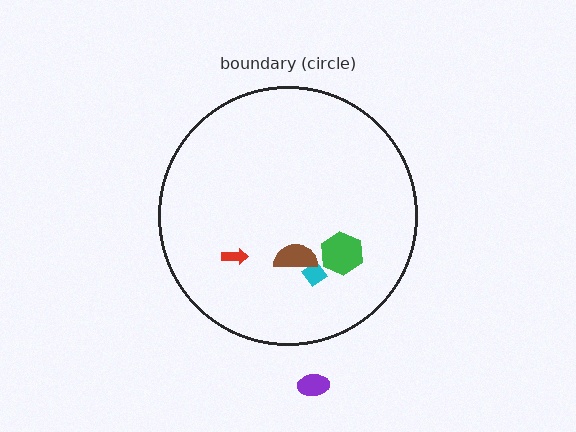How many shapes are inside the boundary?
4 inside, 1 outside.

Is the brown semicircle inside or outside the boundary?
Inside.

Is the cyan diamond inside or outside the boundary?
Inside.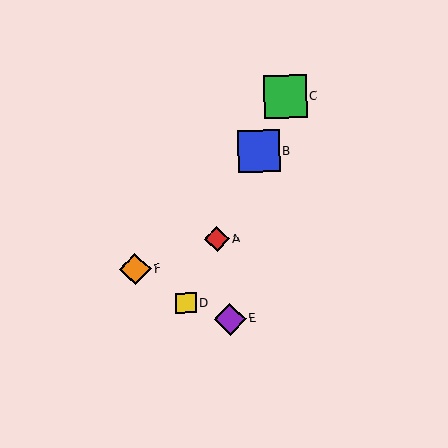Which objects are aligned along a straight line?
Objects A, B, C, D are aligned along a straight line.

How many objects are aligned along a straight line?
4 objects (A, B, C, D) are aligned along a straight line.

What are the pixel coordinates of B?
Object B is at (259, 151).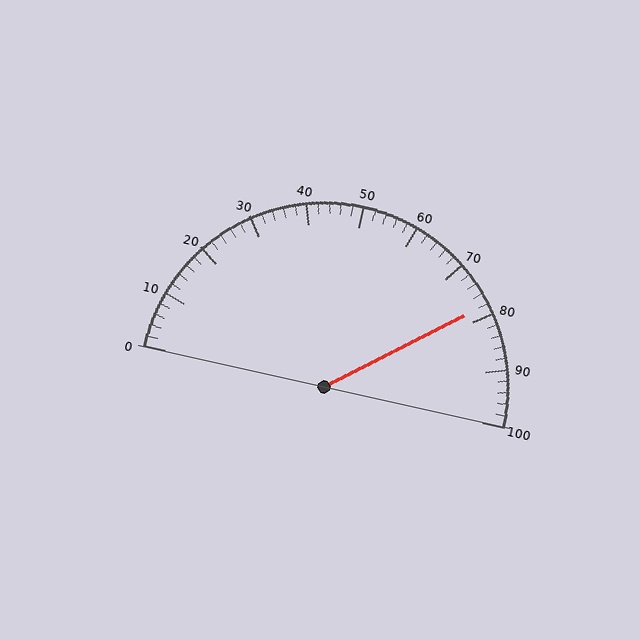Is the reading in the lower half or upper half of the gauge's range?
The reading is in the upper half of the range (0 to 100).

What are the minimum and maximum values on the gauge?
The gauge ranges from 0 to 100.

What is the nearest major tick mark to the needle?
The nearest major tick mark is 80.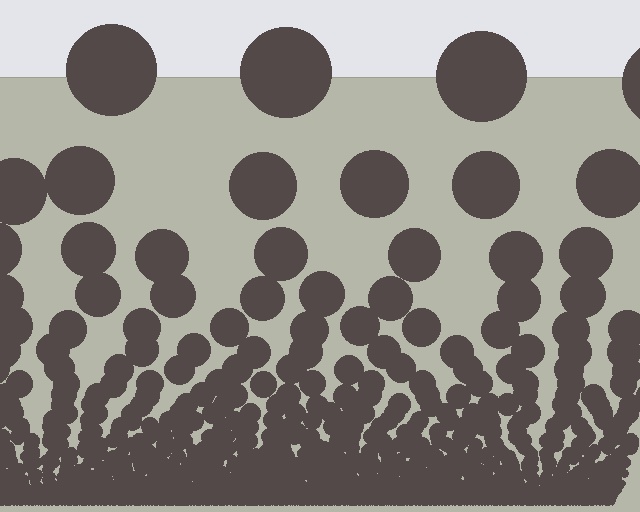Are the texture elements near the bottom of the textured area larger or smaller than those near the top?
Smaller. The gradient is inverted — elements near the bottom are smaller and denser.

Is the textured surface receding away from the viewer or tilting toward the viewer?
The surface appears to tilt toward the viewer. Texture elements get larger and sparser toward the top.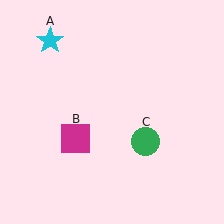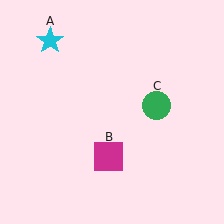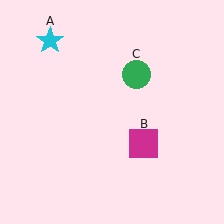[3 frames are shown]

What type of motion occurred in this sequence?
The magenta square (object B), green circle (object C) rotated counterclockwise around the center of the scene.